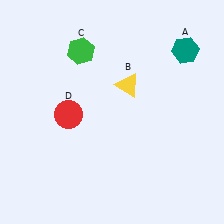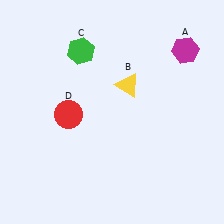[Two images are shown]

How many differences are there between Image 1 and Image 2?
There is 1 difference between the two images.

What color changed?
The hexagon (A) changed from teal in Image 1 to magenta in Image 2.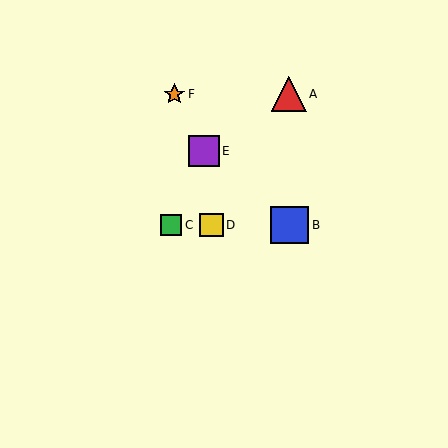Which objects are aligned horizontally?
Objects B, C, D are aligned horizontally.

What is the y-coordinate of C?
Object C is at y≈225.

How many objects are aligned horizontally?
3 objects (B, C, D) are aligned horizontally.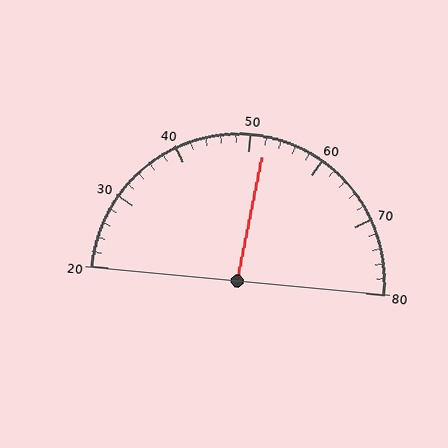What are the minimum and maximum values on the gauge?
The gauge ranges from 20 to 80.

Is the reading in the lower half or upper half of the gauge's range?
The reading is in the upper half of the range (20 to 80).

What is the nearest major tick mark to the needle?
The nearest major tick mark is 50.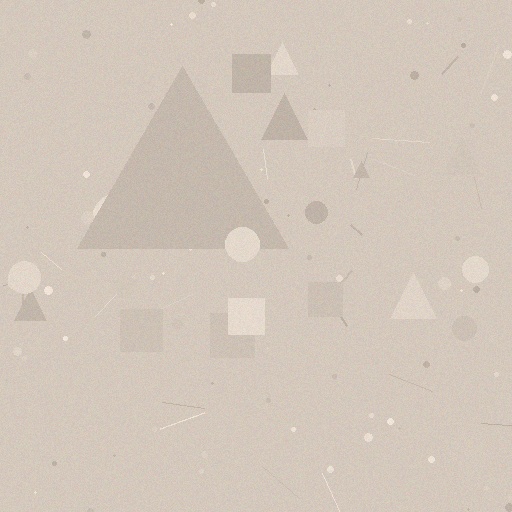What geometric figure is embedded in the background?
A triangle is embedded in the background.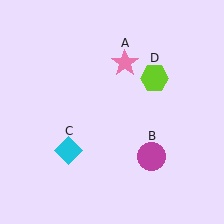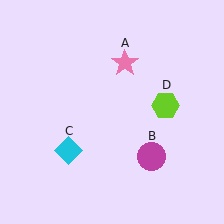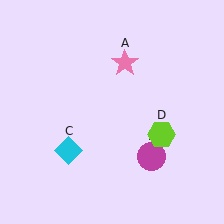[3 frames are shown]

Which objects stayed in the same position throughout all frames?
Pink star (object A) and magenta circle (object B) and cyan diamond (object C) remained stationary.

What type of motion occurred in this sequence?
The lime hexagon (object D) rotated clockwise around the center of the scene.